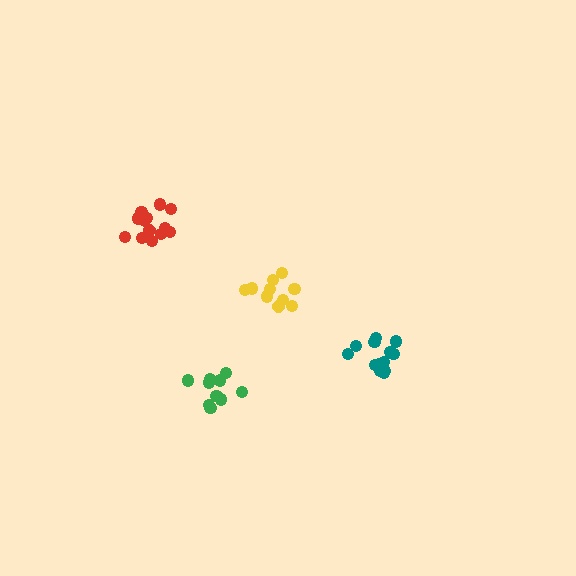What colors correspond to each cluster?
The clusters are colored: red, teal, yellow, green.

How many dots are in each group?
Group 1: 14 dots, Group 2: 14 dots, Group 3: 10 dots, Group 4: 10 dots (48 total).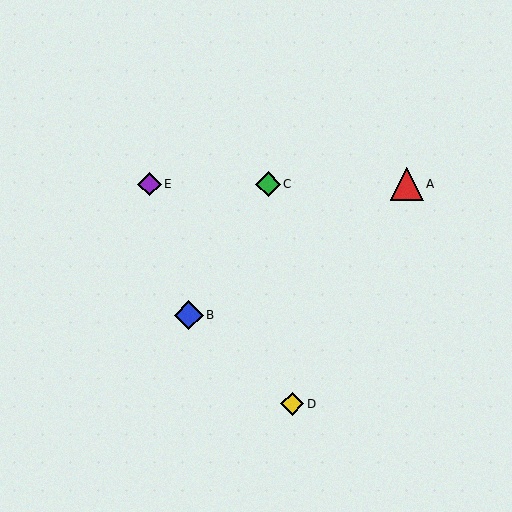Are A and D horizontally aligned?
No, A is at y≈184 and D is at y≈404.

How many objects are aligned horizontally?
3 objects (A, C, E) are aligned horizontally.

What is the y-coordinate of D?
Object D is at y≈404.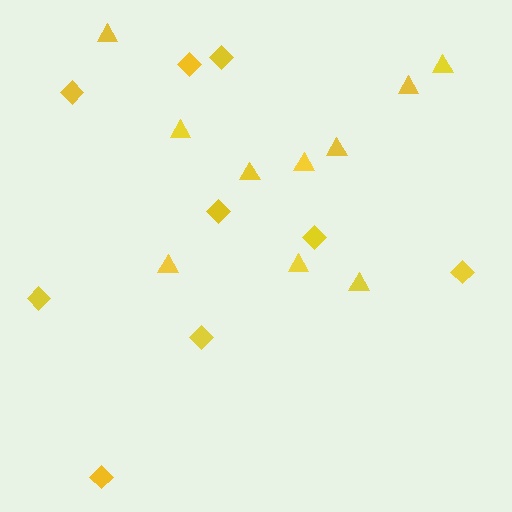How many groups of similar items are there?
There are 2 groups: one group of diamonds (9) and one group of triangles (10).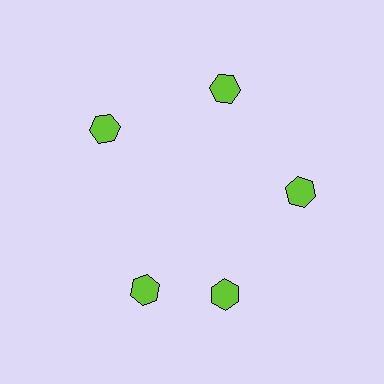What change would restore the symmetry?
The symmetry would be restored by rotating it back into even spacing with its neighbors so that all 5 hexagons sit at equal angles and equal distance from the center.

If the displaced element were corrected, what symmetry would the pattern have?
It would have 5-fold rotational symmetry — the pattern would map onto itself every 72 degrees.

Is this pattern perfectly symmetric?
No. The 5 lime hexagons are arranged in a ring, but one element near the 8 o'clock position is rotated out of alignment along the ring, breaking the 5-fold rotational symmetry.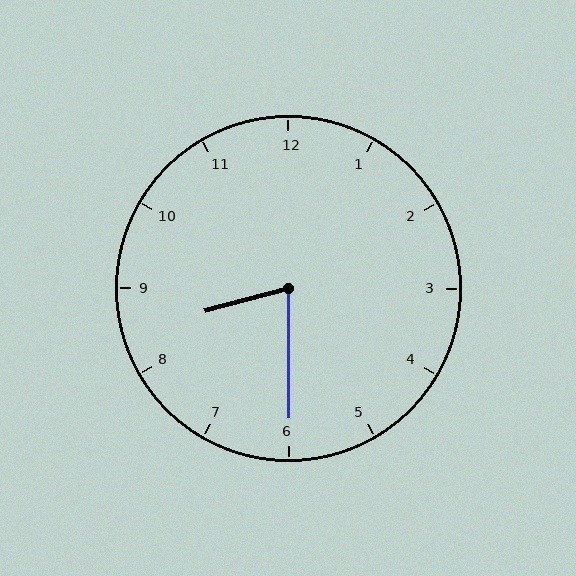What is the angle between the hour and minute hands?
Approximately 75 degrees.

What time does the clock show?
8:30.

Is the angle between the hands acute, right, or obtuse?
It is acute.